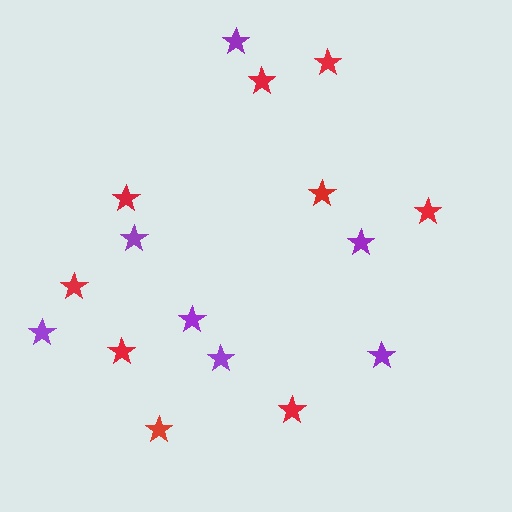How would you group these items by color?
There are 2 groups: one group of red stars (9) and one group of purple stars (7).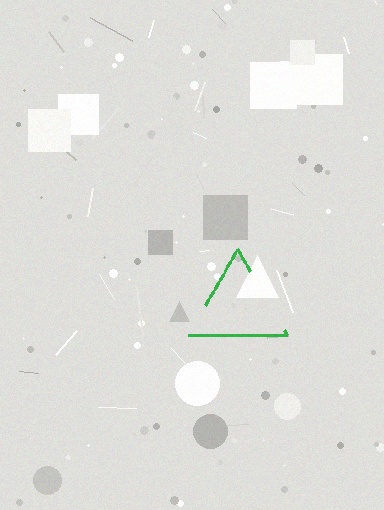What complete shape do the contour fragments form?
The contour fragments form a triangle.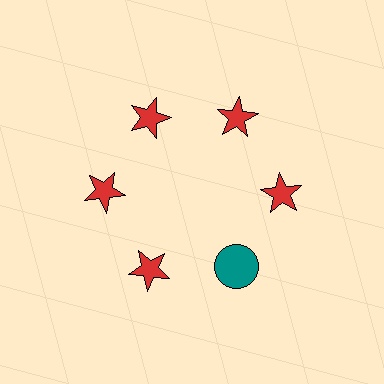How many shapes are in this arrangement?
There are 6 shapes arranged in a ring pattern.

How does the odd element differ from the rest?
It differs in both color (teal instead of red) and shape (circle instead of star).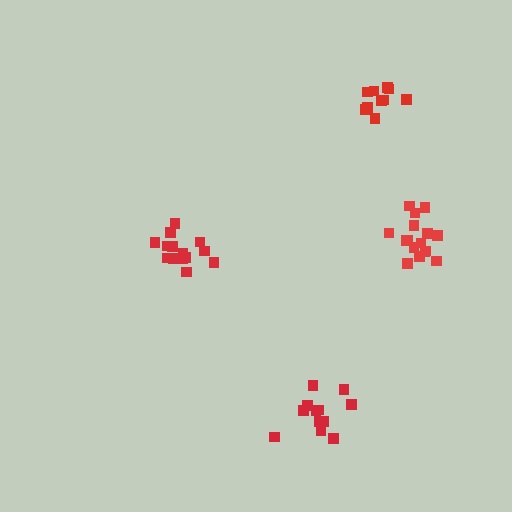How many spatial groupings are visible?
There are 4 spatial groupings.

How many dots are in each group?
Group 1: 16 dots, Group 2: 10 dots, Group 3: 14 dots, Group 4: 13 dots (53 total).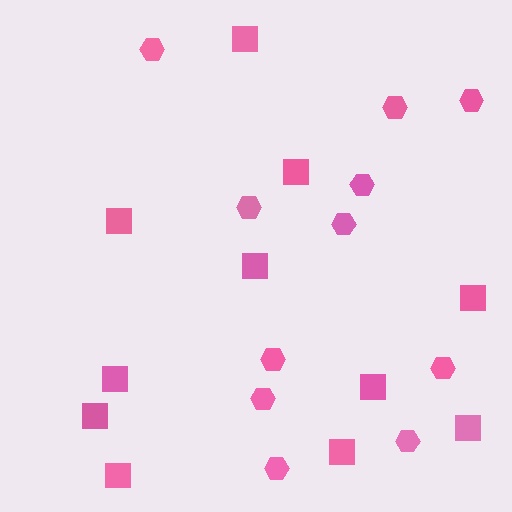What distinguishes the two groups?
There are 2 groups: one group of squares (11) and one group of hexagons (11).